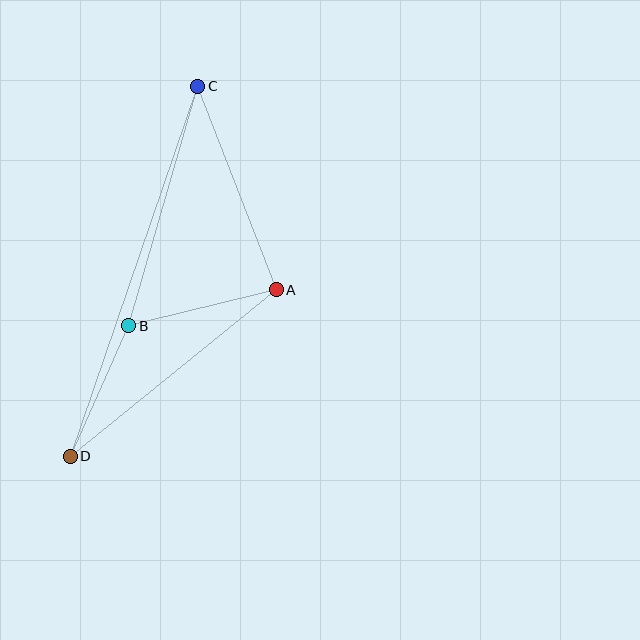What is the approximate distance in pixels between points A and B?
The distance between A and B is approximately 152 pixels.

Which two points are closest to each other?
Points B and D are closest to each other.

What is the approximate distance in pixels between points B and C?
The distance between B and C is approximately 249 pixels.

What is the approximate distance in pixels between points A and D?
The distance between A and D is approximately 265 pixels.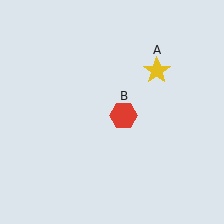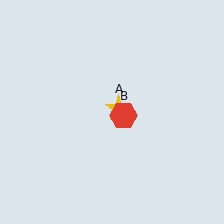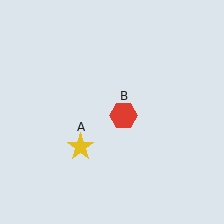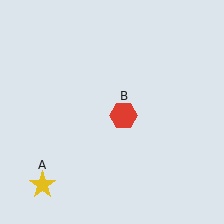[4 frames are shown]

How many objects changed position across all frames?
1 object changed position: yellow star (object A).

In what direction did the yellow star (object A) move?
The yellow star (object A) moved down and to the left.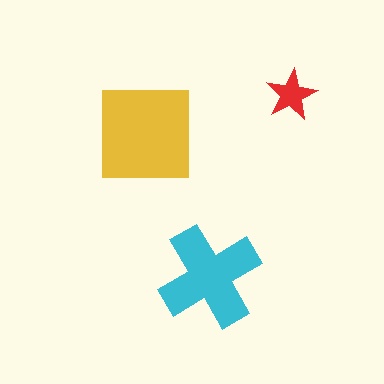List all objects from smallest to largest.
The red star, the cyan cross, the yellow square.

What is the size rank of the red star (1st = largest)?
3rd.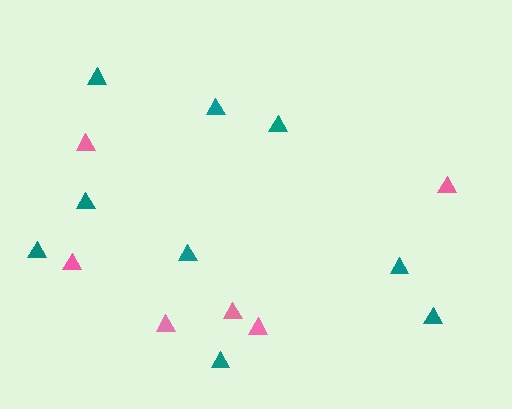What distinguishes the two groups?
There are 2 groups: one group of teal triangles (9) and one group of pink triangles (6).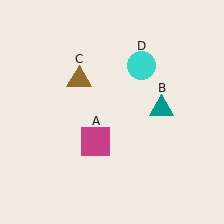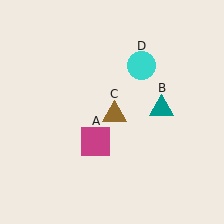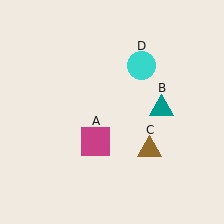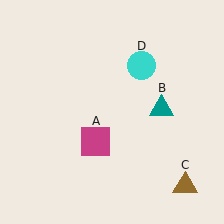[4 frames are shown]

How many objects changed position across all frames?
1 object changed position: brown triangle (object C).